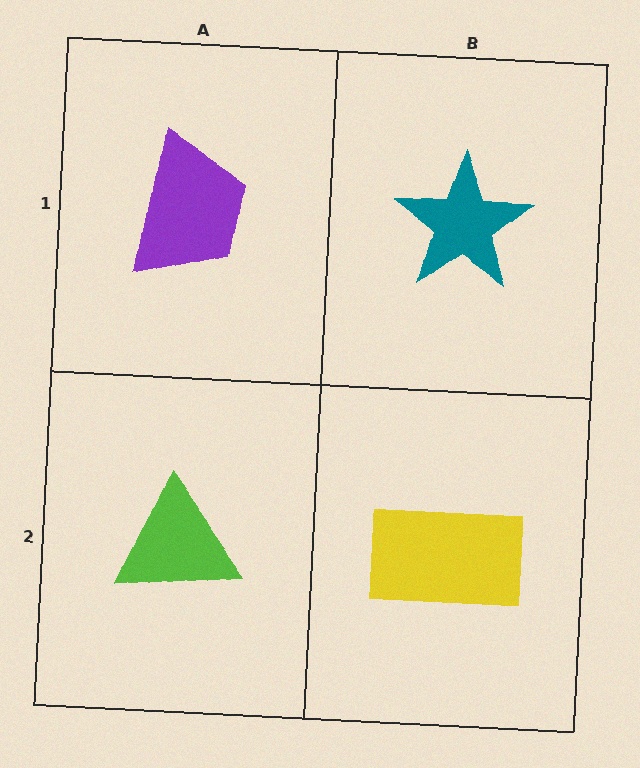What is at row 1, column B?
A teal star.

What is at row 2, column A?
A lime triangle.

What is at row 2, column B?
A yellow rectangle.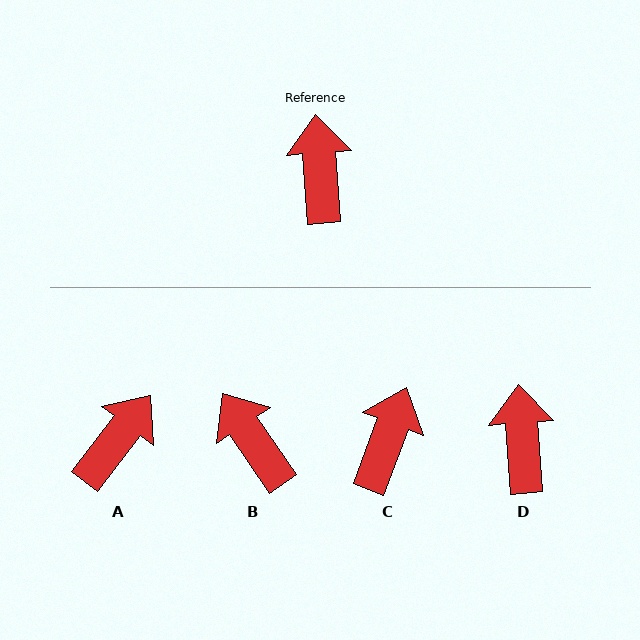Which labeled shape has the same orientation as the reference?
D.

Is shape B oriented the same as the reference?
No, it is off by about 29 degrees.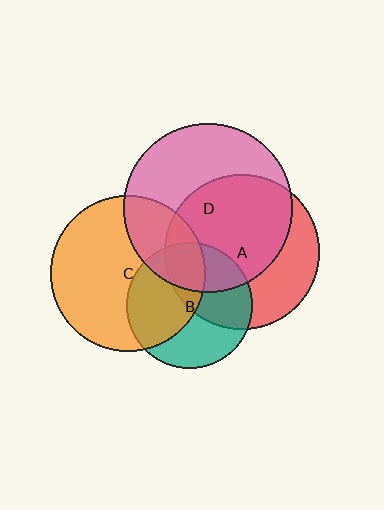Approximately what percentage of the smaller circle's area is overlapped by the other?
Approximately 15%.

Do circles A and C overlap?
Yes.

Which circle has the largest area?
Circle D (pink).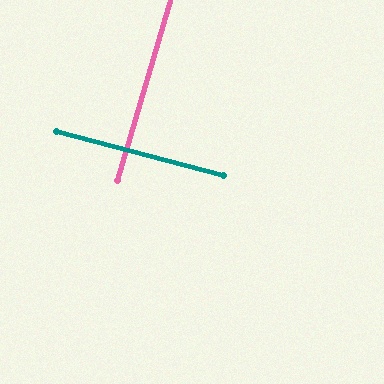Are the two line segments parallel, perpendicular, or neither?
Perpendicular — they meet at approximately 88°.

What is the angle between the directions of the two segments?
Approximately 88 degrees.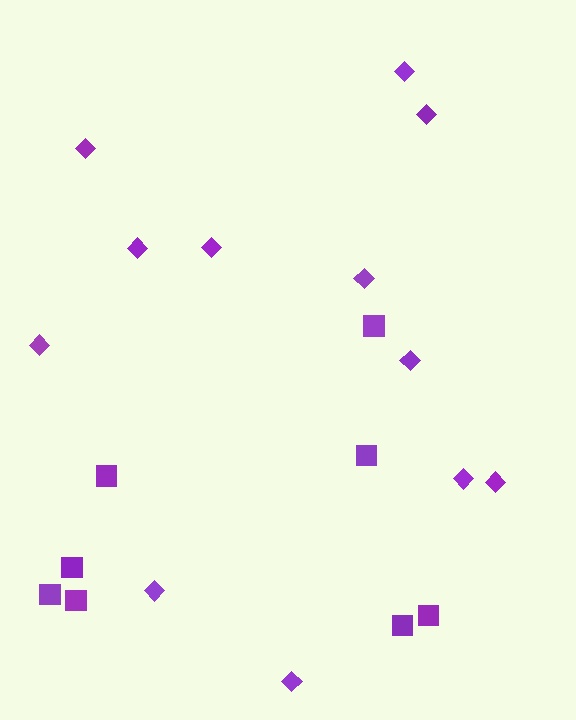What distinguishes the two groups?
There are 2 groups: one group of diamonds (12) and one group of squares (8).